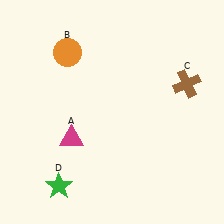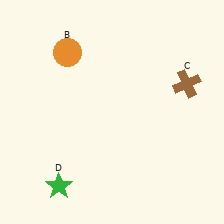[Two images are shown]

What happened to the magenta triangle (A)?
The magenta triangle (A) was removed in Image 2. It was in the bottom-left area of Image 1.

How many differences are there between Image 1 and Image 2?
There is 1 difference between the two images.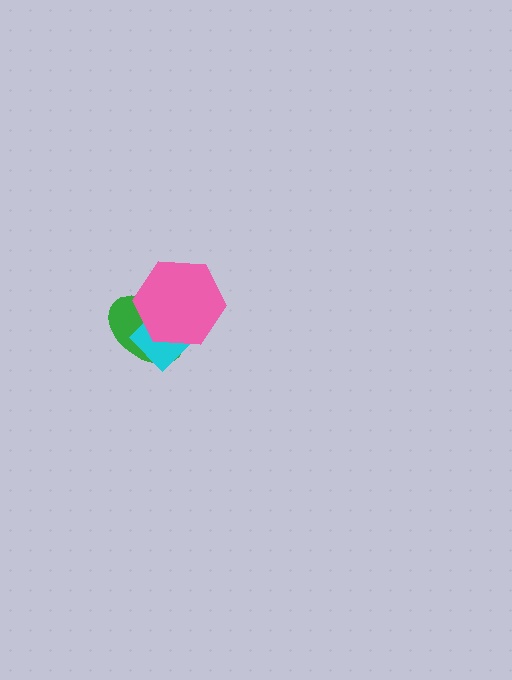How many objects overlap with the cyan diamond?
2 objects overlap with the cyan diamond.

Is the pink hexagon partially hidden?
No, no other shape covers it.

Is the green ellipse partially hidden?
Yes, it is partially covered by another shape.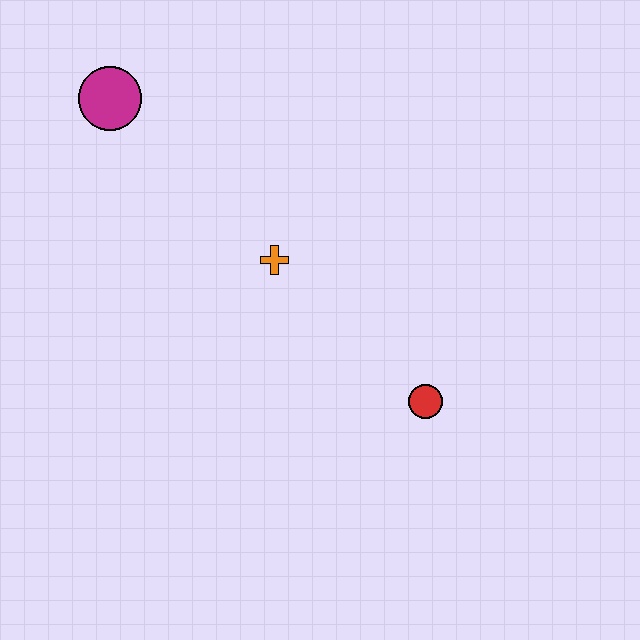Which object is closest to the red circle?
The orange cross is closest to the red circle.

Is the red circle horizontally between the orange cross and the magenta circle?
No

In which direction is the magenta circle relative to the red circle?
The magenta circle is to the left of the red circle.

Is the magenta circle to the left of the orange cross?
Yes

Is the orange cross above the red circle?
Yes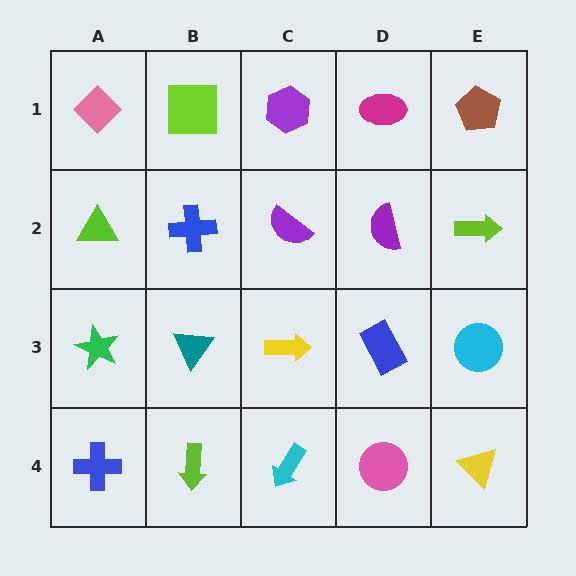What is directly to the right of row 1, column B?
A purple hexagon.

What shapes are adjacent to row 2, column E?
A brown pentagon (row 1, column E), a cyan circle (row 3, column E), a purple semicircle (row 2, column D).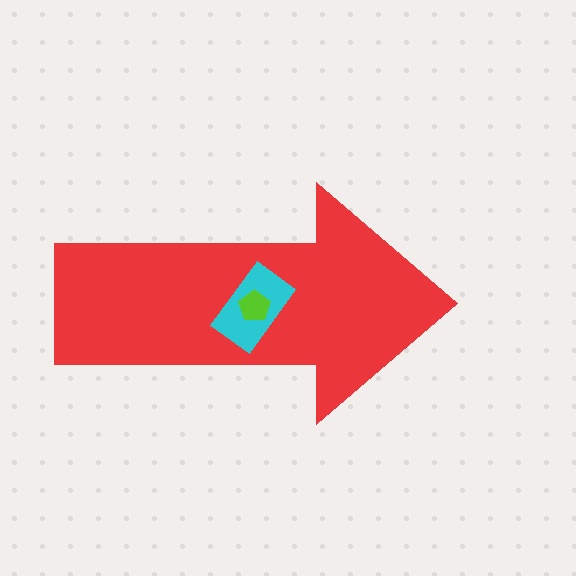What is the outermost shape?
The red arrow.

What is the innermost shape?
The lime pentagon.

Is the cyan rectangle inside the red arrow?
Yes.